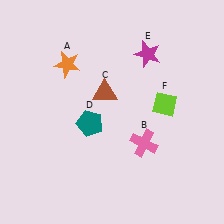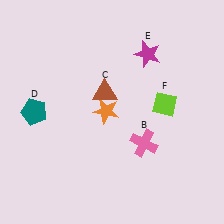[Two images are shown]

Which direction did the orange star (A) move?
The orange star (A) moved down.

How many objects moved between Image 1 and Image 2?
2 objects moved between the two images.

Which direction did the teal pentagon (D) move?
The teal pentagon (D) moved left.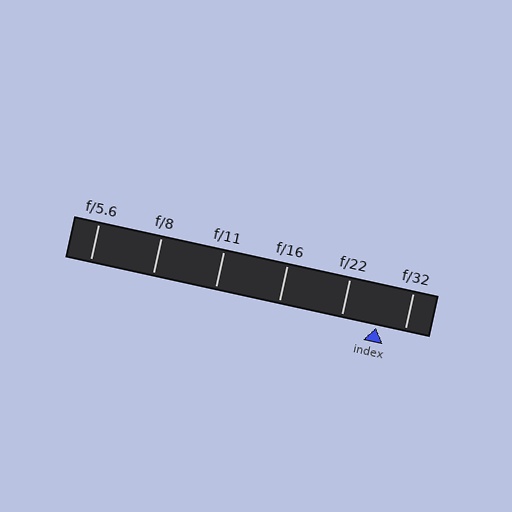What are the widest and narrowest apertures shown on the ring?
The widest aperture shown is f/5.6 and the narrowest is f/32.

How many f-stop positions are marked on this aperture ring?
There are 6 f-stop positions marked.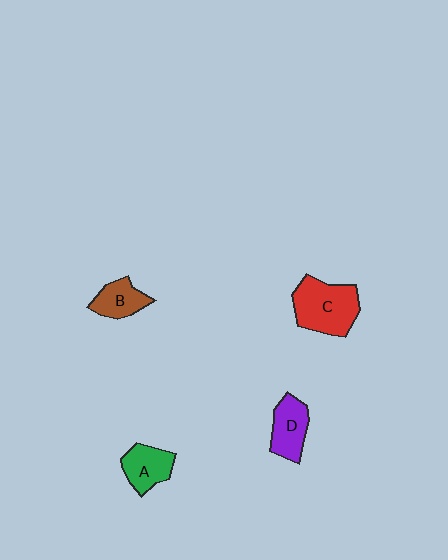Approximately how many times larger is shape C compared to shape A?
Approximately 1.7 times.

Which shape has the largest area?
Shape C (red).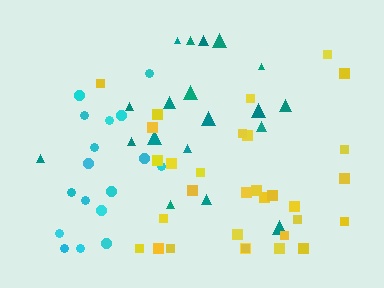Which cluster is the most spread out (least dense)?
Teal.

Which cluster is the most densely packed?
Cyan.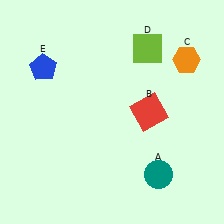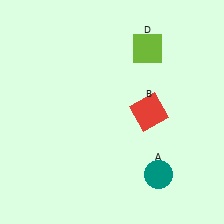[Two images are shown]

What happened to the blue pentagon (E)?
The blue pentagon (E) was removed in Image 2. It was in the top-left area of Image 1.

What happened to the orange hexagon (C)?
The orange hexagon (C) was removed in Image 2. It was in the top-right area of Image 1.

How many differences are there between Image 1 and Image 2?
There are 2 differences between the two images.